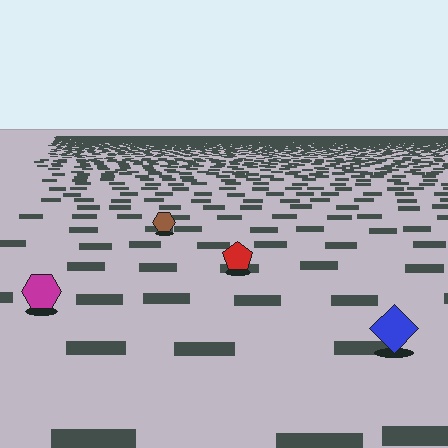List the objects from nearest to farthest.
From nearest to farthest: the blue diamond, the magenta hexagon, the red pentagon, the brown hexagon.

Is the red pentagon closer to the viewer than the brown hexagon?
Yes. The red pentagon is closer — you can tell from the texture gradient: the ground texture is coarser near it.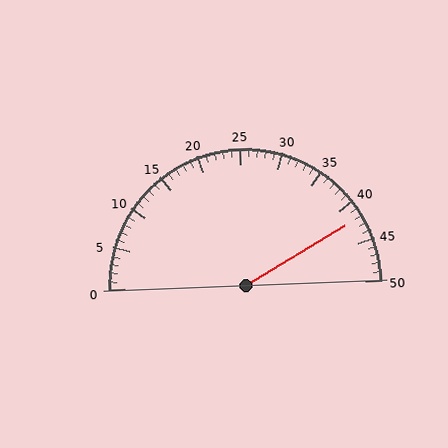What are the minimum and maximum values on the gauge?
The gauge ranges from 0 to 50.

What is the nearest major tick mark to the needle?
The nearest major tick mark is 40.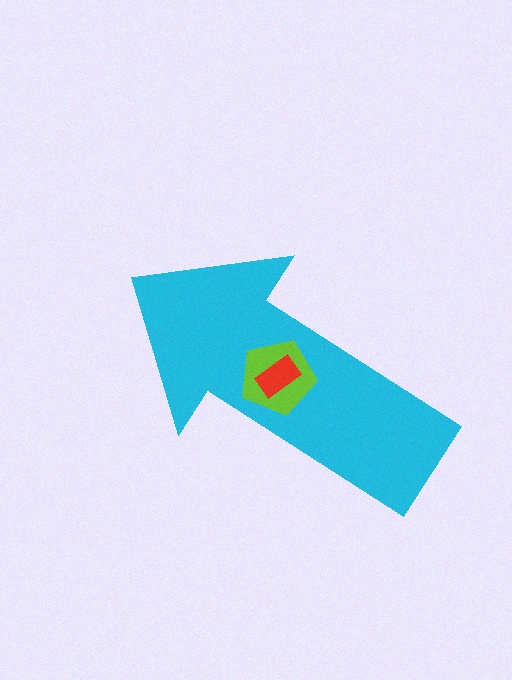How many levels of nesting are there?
3.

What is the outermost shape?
The cyan arrow.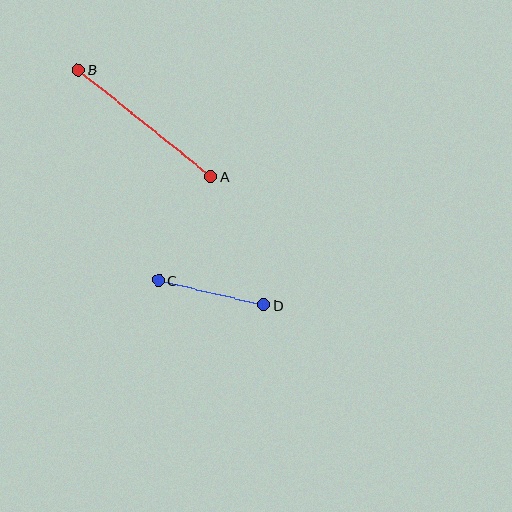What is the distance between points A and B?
The distance is approximately 170 pixels.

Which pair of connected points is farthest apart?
Points A and B are farthest apart.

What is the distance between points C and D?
The distance is approximately 108 pixels.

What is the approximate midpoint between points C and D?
The midpoint is at approximately (211, 293) pixels.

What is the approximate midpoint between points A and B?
The midpoint is at approximately (144, 123) pixels.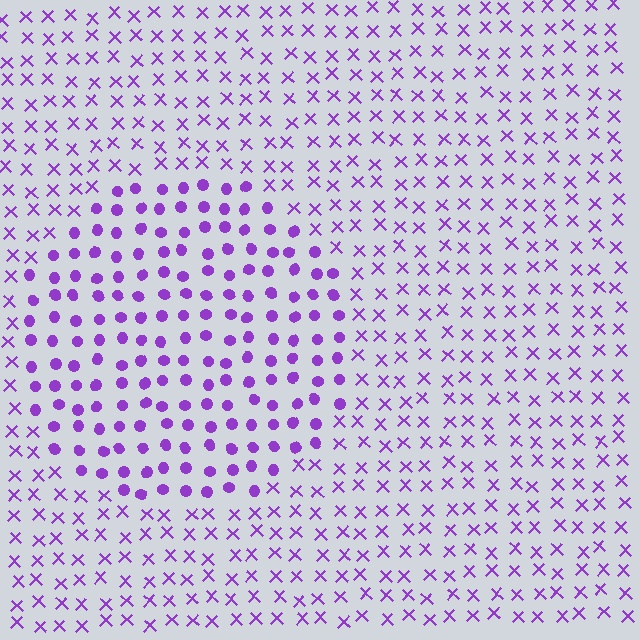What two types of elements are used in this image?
The image uses circles inside the circle region and X marks outside it.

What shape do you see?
I see a circle.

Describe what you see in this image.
The image is filled with small purple elements arranged in a uniform grid. A circle-shaped region contains circles, while the surrounding area contains X marks. The boundary is defined purely by the change in element shape.